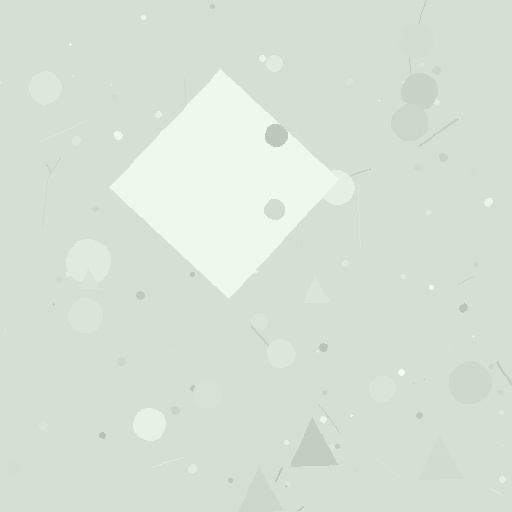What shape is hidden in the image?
A diamond is hidden in the image.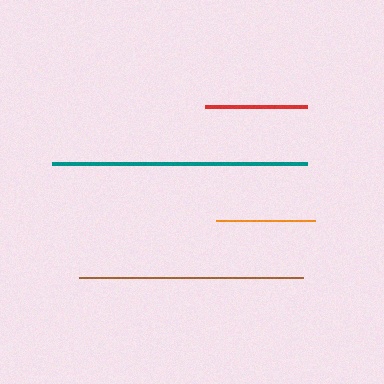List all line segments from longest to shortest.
From longest to shortest: teal, brown, red, orange.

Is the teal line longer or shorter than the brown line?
The teal line is longer than the brown line.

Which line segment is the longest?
The teal line is the longest at approximately 256 pixels.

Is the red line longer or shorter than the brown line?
The brown line is longer than the red line.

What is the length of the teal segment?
The teal segment is approximately 256 pixels long.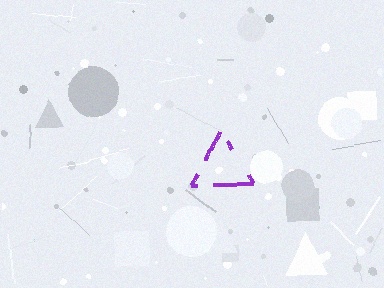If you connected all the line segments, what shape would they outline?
They would outline a triangle.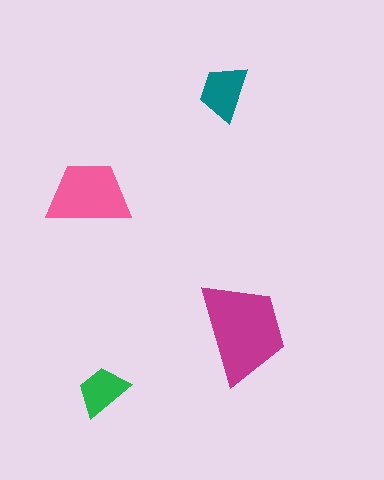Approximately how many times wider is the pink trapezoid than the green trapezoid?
About 1.5 times wider.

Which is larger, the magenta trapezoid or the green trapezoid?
The magenta one.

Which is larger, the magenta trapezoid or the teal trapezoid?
The magenta one.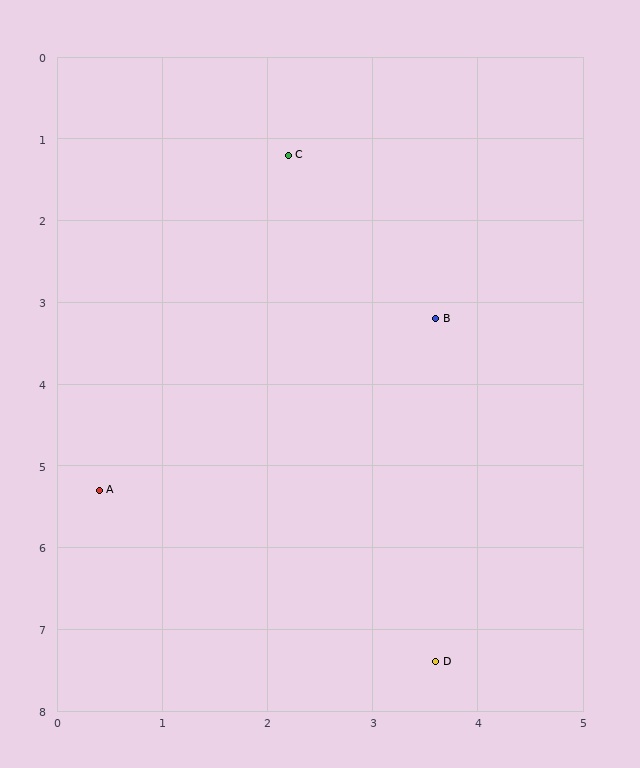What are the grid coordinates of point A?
Point A is at approximately (0.4, 5.3).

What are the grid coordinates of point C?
Point C is at approximately (2.2, 1.2).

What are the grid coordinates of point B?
Point B is at approximately (3.6, 3.2).